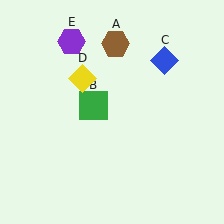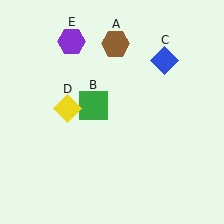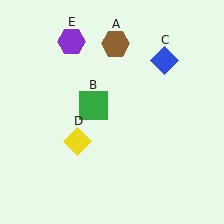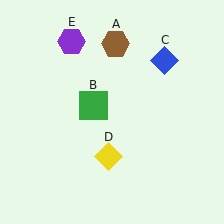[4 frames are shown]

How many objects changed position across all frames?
1 object changed position: yellow diamond (object D).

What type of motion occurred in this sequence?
The yellow diamond (object D) rotated counterclockwise around the center of the scene.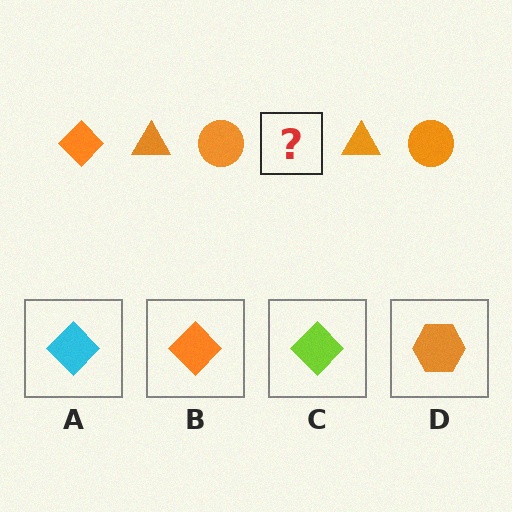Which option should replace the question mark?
Option B.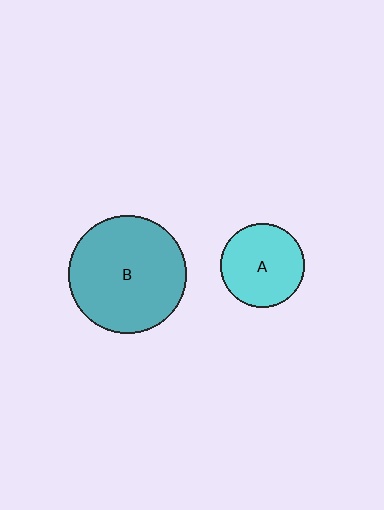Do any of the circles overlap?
No, none of the circles overlap.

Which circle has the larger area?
Circle B (teal).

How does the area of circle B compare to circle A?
Approximately 2.0 times.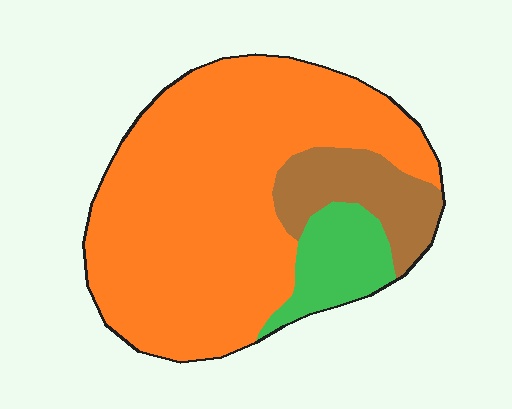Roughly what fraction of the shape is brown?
Brown takes up about one eighth (1/8) of the shape.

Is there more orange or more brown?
Orange.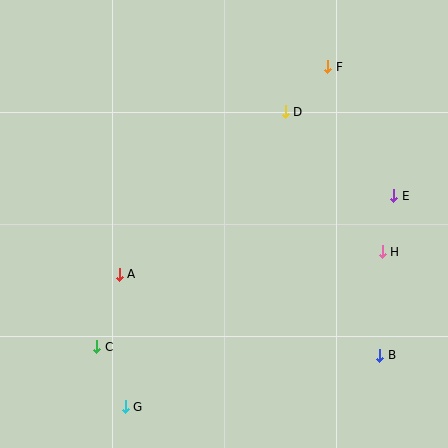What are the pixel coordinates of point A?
Point A is at (119, 274).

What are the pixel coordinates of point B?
Point B is at (380, 355).